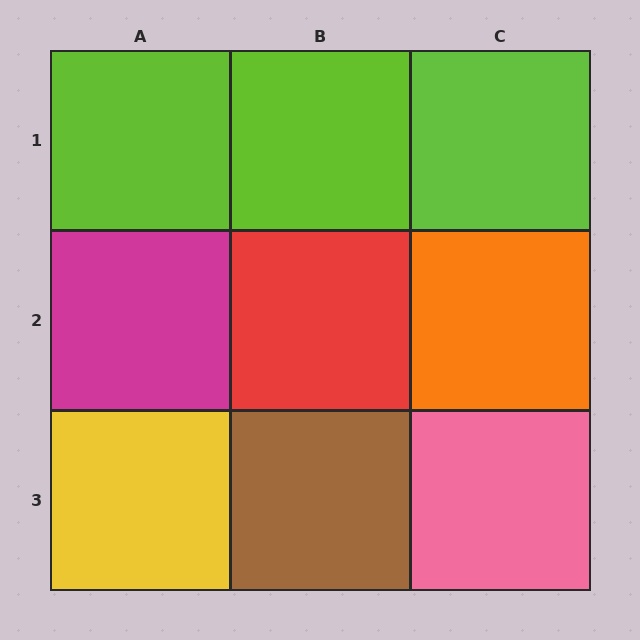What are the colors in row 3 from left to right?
Yellow, brown, pink.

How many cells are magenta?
1 cell is magenta.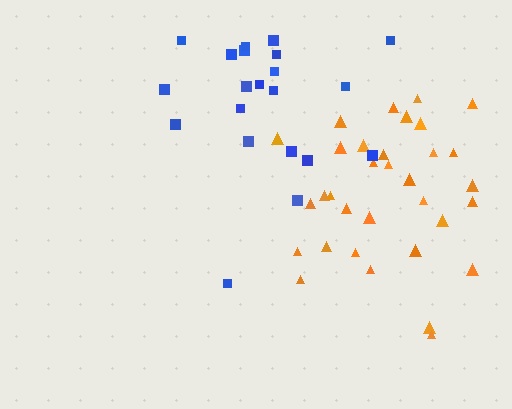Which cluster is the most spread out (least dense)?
Blue.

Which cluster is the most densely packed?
Orange.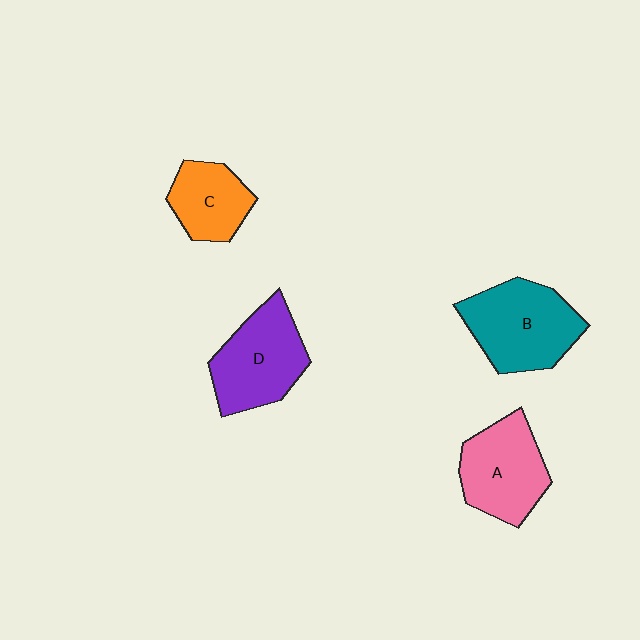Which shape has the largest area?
Shape B (teal).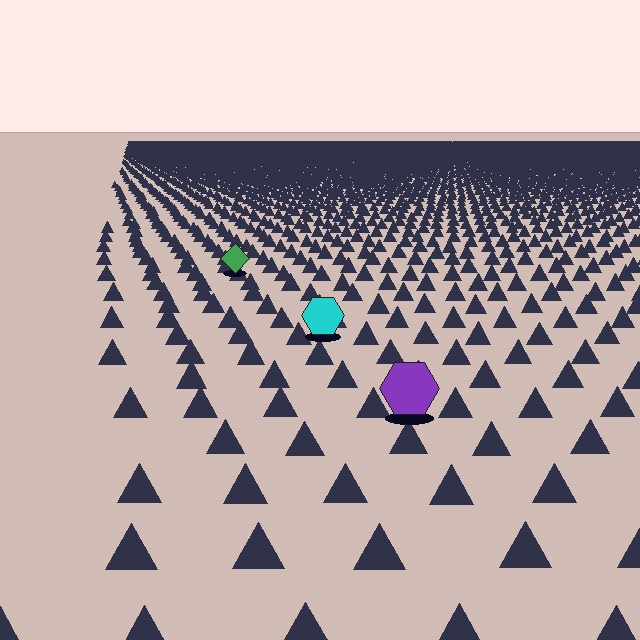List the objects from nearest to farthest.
From nearest to farthest: the purple hexagon, the cyan hexagon, the green diamond.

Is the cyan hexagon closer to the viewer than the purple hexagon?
No. The purple hexagon is closer — you can tell from the texture gradient: the ground texture is coarser near it.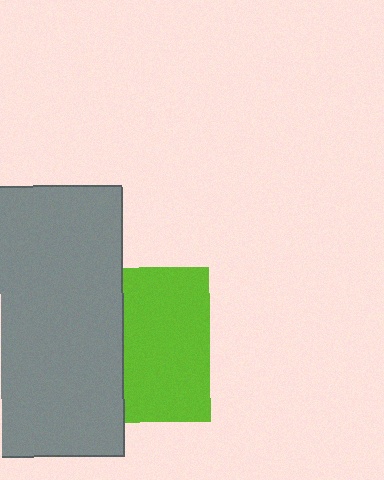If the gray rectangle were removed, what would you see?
You would see the complete lime square.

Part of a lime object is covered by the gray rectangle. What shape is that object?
It is a square.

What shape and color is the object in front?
The object in front is a gray rectangle.